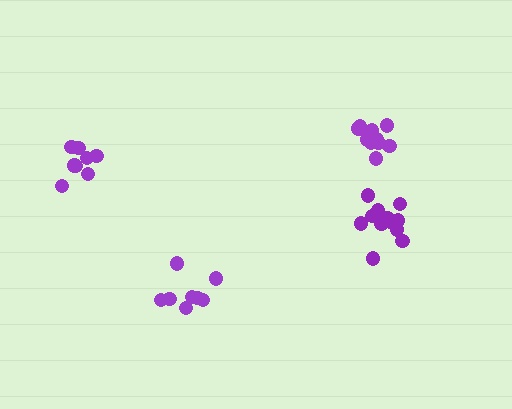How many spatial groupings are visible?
There are 4 spatial groupings.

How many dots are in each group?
Group 1: 8 dots, Group 2: 12 dots, Group 3: 8 dots, Group 4: 11 dots (39 total).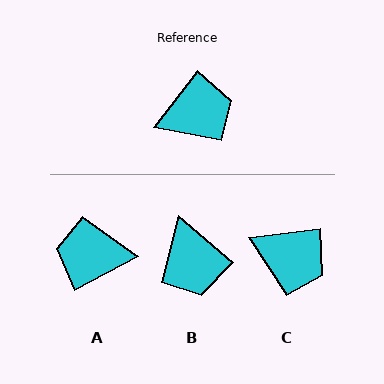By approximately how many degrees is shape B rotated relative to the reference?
Approximately 93 degrees clockwise.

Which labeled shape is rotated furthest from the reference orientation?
A, about 155 degrees away.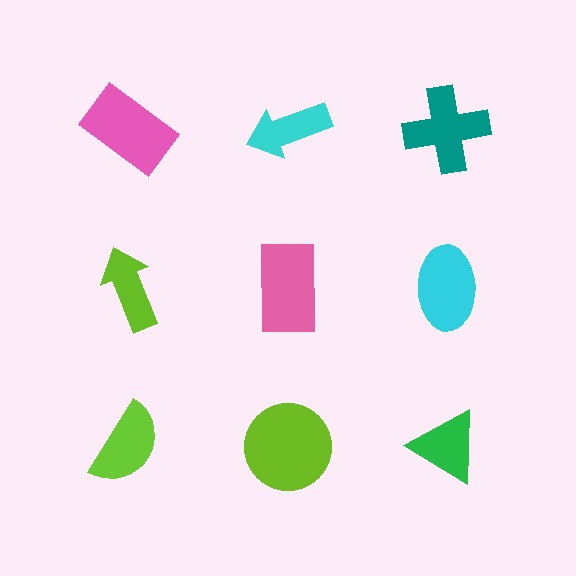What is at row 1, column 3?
A teal cross.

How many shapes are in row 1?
3 shapes.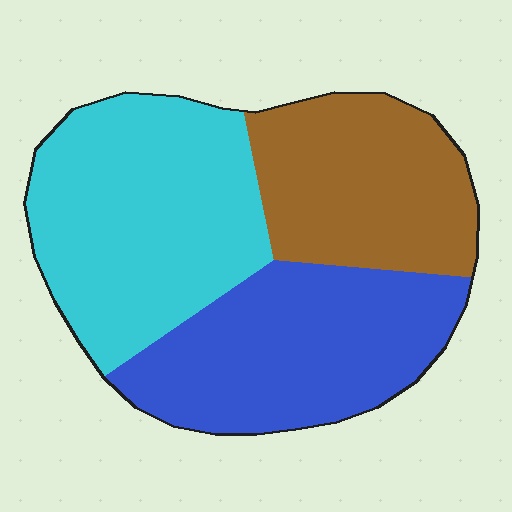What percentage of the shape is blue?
Blue covers 34% of the shape.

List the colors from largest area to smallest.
From largest to smallest: cyan, blue, brown.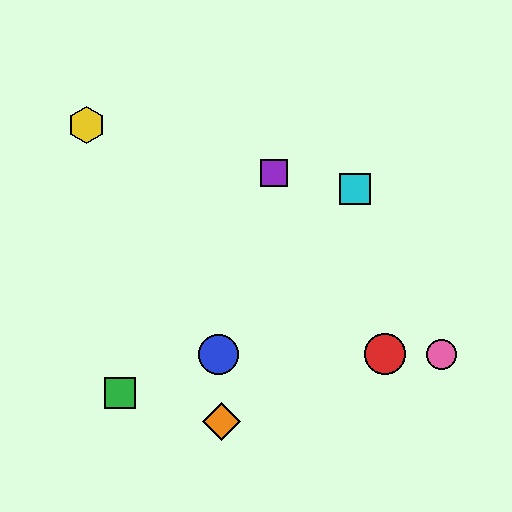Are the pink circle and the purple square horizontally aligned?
No, the pink circle is at y≈354 and the purple square is at y≈173.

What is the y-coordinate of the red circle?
The red circle is at y≈354.